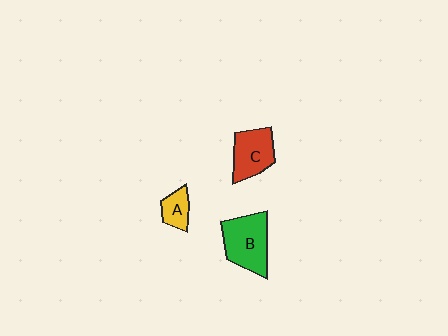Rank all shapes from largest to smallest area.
From largest to smallest: B (green), C (red), A (yellow).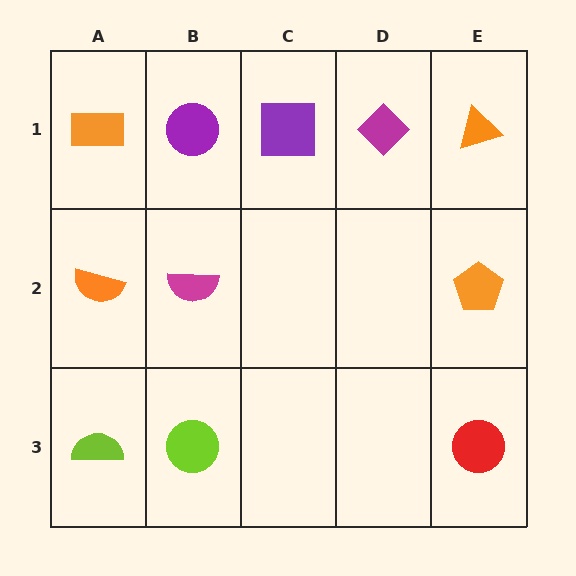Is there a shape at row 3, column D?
No, that cell is empty.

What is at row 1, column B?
A purple circle.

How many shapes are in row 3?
3 shapes.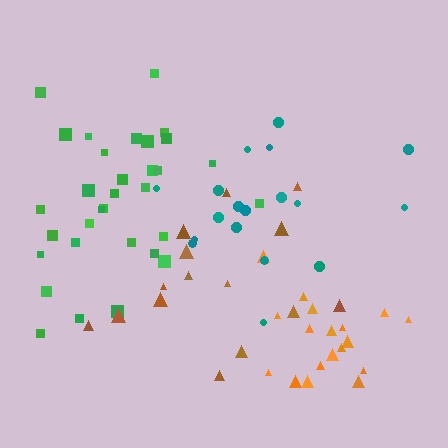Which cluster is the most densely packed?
Orange.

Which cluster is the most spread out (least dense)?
Brown.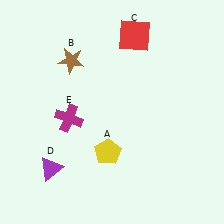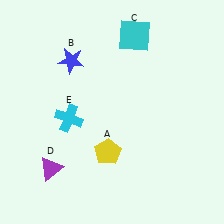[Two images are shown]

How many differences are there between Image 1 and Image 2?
There are 3 differences between the two images.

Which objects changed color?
B changed from brown to blue. C changed from red to cyan. E changed from magenta to cyan.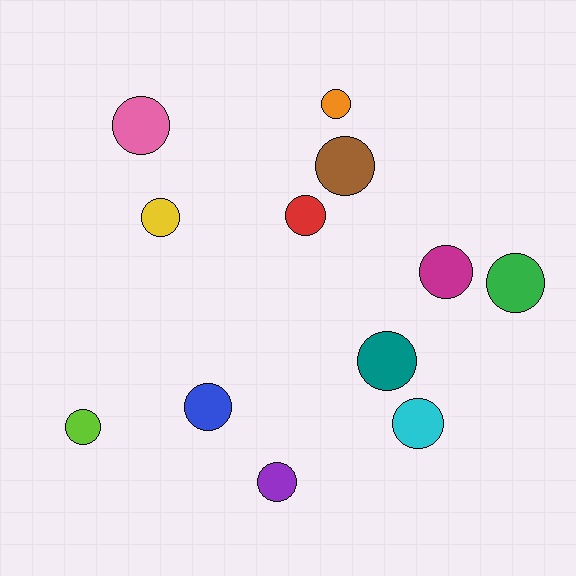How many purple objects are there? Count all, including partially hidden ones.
There is 1 purple object.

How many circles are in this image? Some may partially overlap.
There are 12 circles.